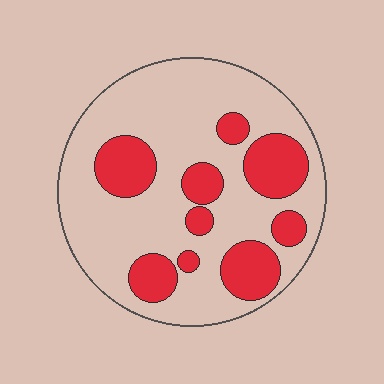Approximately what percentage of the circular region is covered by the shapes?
Approximately 30%.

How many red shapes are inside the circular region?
9.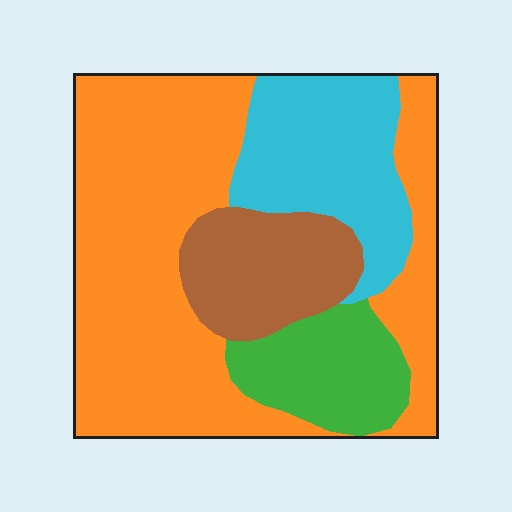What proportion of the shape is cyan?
Cyan covers roughly 20% of the shape.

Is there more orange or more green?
Orange.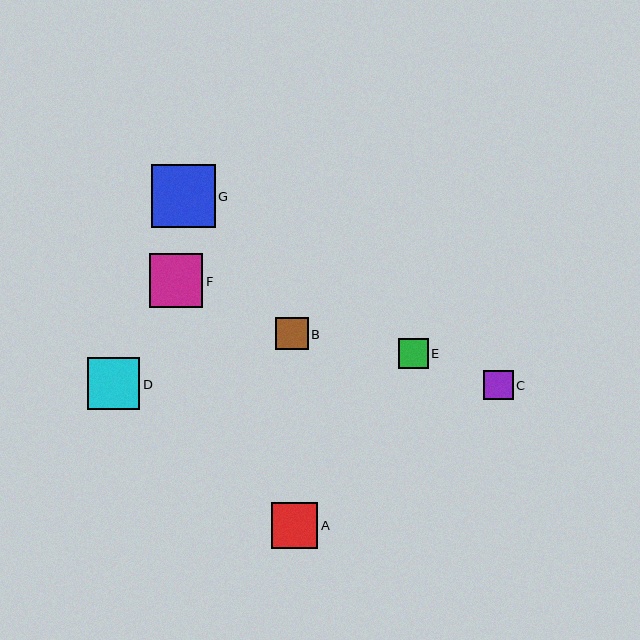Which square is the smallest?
Square C is the smallest with a size of approximately 29 pixels.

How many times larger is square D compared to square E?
Square D is approximately 1.8 times the size of square E.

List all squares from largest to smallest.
From largest to smallest: G, F, D, A, B, E, C.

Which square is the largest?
Square G is the largest with a size of approximately 63 pixels.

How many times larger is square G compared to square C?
Square G is approximately 2.2 times the size of square C.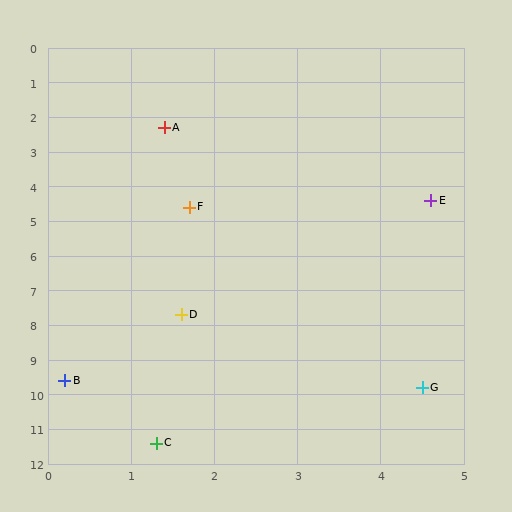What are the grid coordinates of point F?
Point F is at approximately (1.7, 4.6).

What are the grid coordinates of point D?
Point D is at approximately (1.6, 7.7).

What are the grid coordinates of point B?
Point B is at approximately (0.2, 9.6).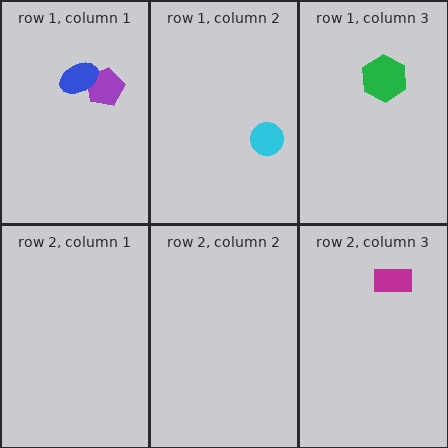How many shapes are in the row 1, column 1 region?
2.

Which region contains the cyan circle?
The row 1, column 2 region.